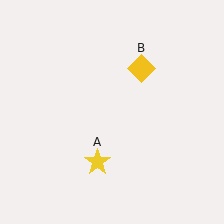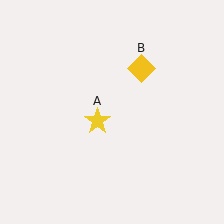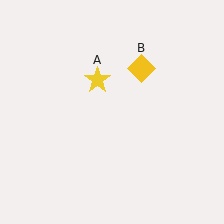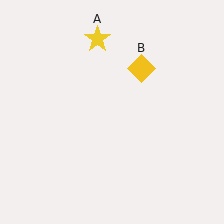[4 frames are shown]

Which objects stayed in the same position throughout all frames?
Yellow diamond (object B) remained stationary.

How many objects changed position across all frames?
1 object changed position: yellow star (object A).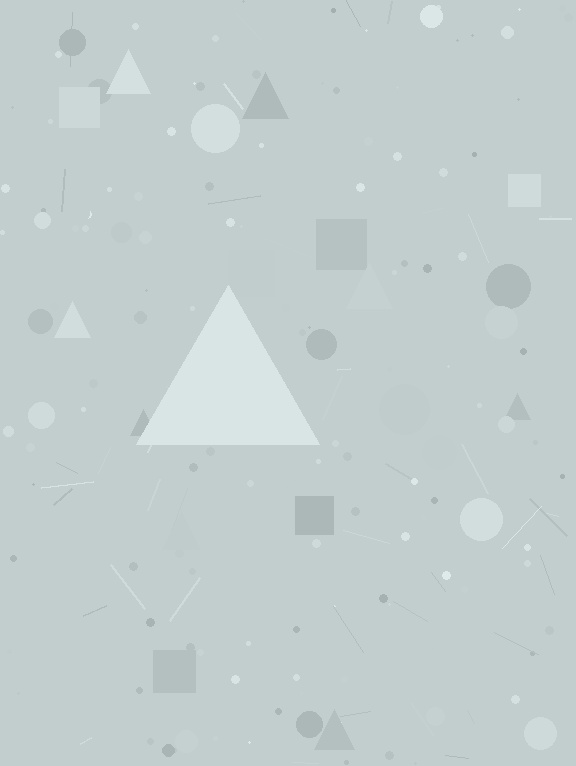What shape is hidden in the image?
A triangle is hidden in the image.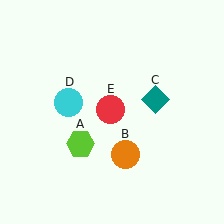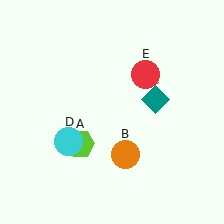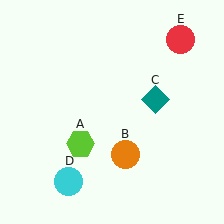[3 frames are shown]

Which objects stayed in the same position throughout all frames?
Lime hexagon (object A) and orange circle (object B) and teal diamond (object C) remained stationary.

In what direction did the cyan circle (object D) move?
The cyan circle (object D) moved down.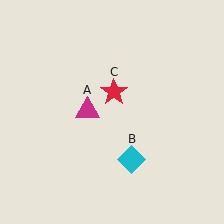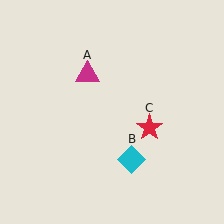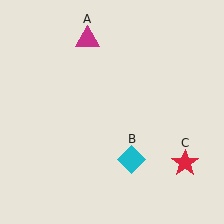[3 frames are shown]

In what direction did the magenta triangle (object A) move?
The magenta triangle (object A) moved up.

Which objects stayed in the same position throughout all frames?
Cyan diamond (object B) remained stationary.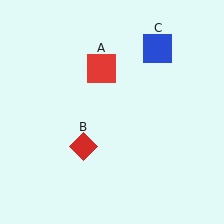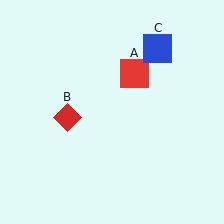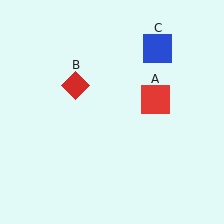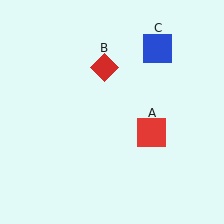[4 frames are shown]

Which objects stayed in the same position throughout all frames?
Blue square (object C) remained stationary.